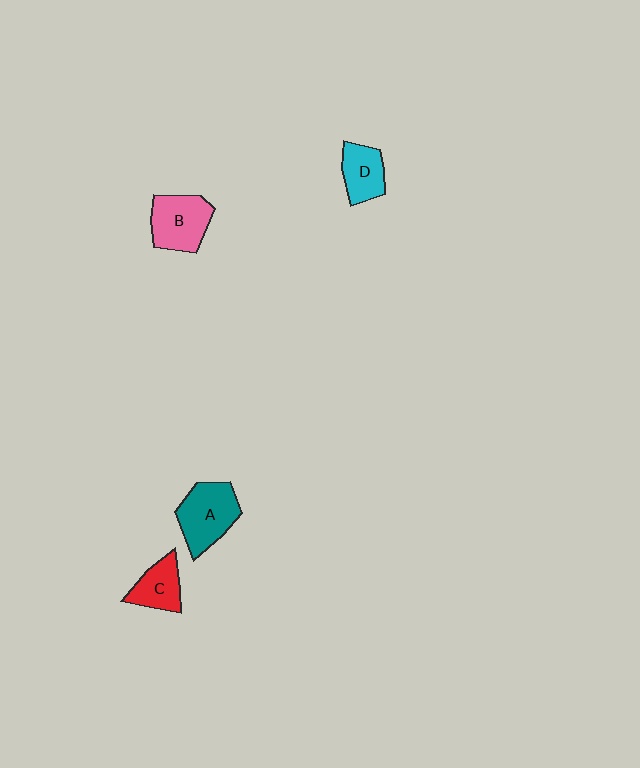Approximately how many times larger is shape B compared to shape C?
Approximately 1.4 times.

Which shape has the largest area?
Shape A (teal).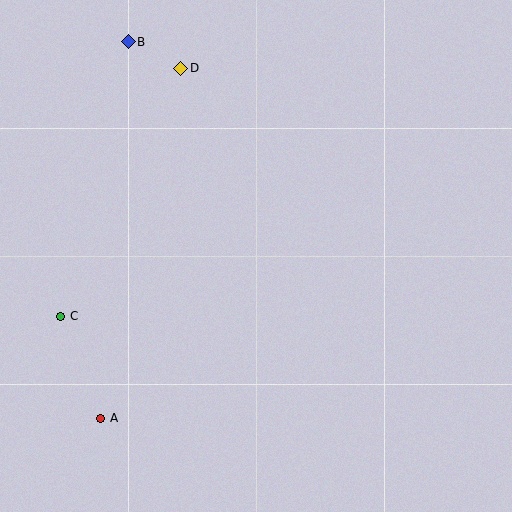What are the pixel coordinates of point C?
Point C is at (61, 316).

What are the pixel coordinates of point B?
Point B is at (128, 42).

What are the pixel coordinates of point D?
Point D is at (181, 68).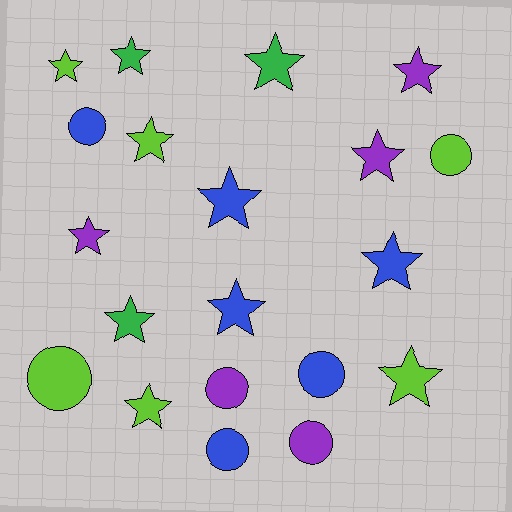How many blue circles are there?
There are 3 blue circles.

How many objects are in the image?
There are 20 objects.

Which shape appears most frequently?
Star, with 13 objects.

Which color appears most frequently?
Blue, with 6 objects.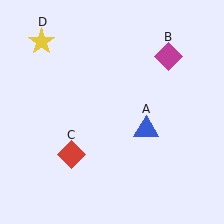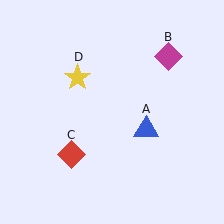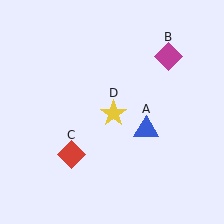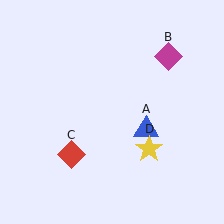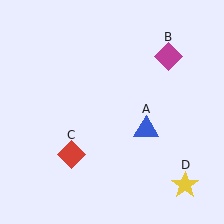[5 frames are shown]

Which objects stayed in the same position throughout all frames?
Blue triangle (object A) and magenta diamond (object B) and red diamond (object C) remained stationary.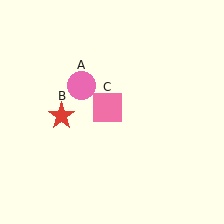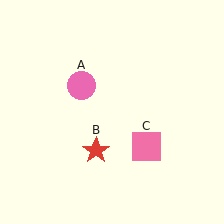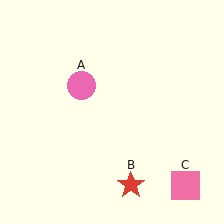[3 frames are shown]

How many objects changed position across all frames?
2 objects changed position: red star (object B), pink square (object C).